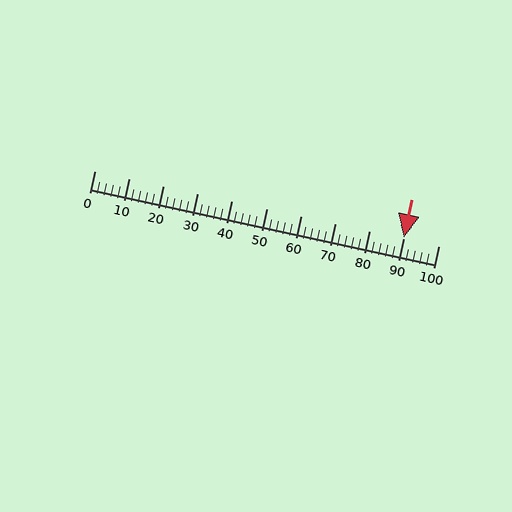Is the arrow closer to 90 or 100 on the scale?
The arrow is closer to 90.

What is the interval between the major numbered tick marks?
The major tick marks are spaced 10 units apart.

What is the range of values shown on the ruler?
The ruler shows values from 0 to 100.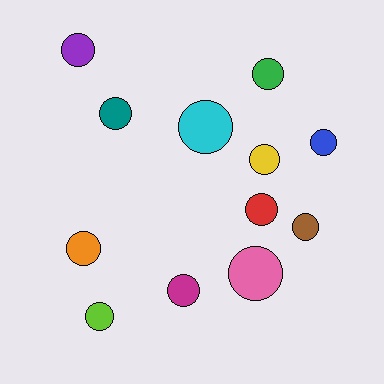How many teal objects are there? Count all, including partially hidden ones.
There is 1 teal object.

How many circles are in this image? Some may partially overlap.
There are 12 circles.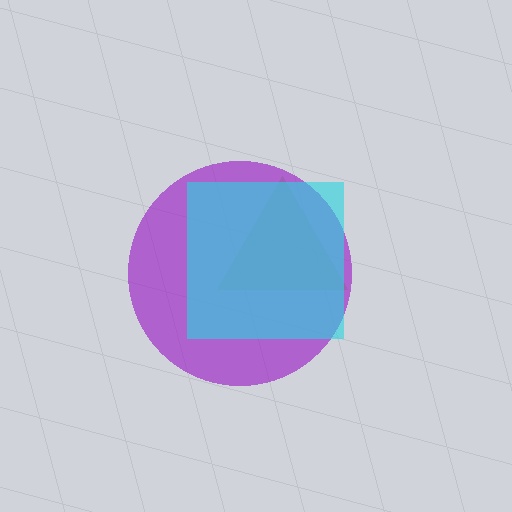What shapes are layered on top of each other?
The layered shapes are: a lime triangle, a purple circle, a cyan square.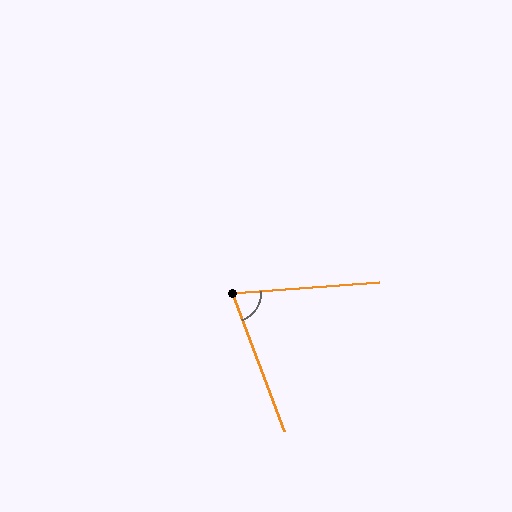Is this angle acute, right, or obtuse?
It is acute.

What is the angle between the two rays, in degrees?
Approximately 73 degrees.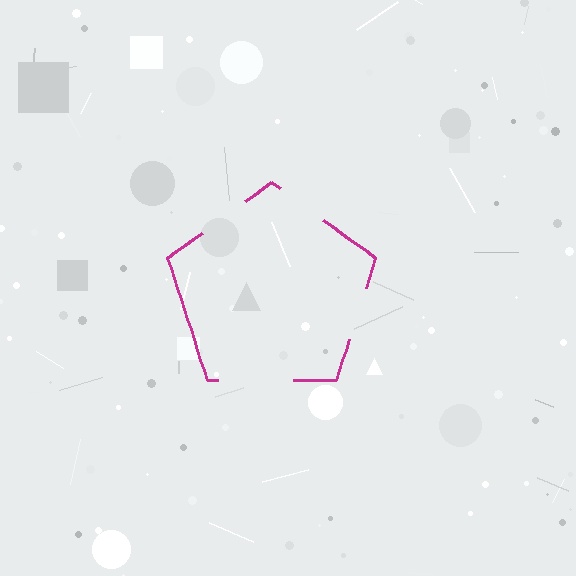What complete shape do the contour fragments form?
The contour fragments form a pentagon.